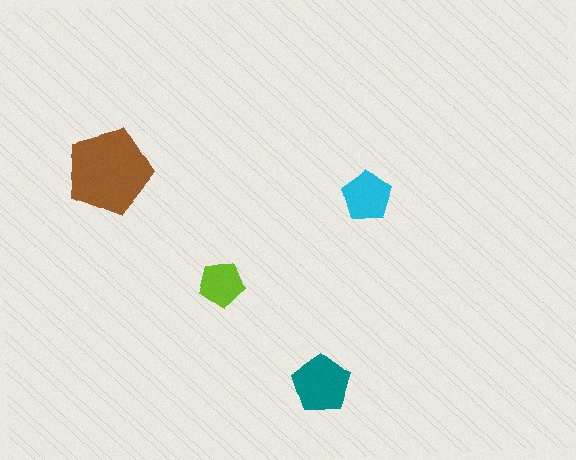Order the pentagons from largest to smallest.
the brown one, the teal one, the cyan one, the lime one.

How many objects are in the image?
There are 4 objects in the image.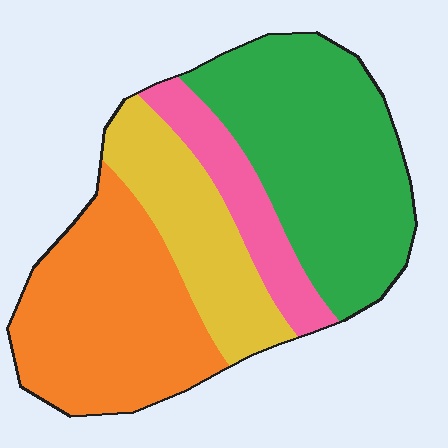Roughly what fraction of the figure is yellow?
Yellow covers roughly 20% of the figure.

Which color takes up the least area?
Pink, at roughly 10%.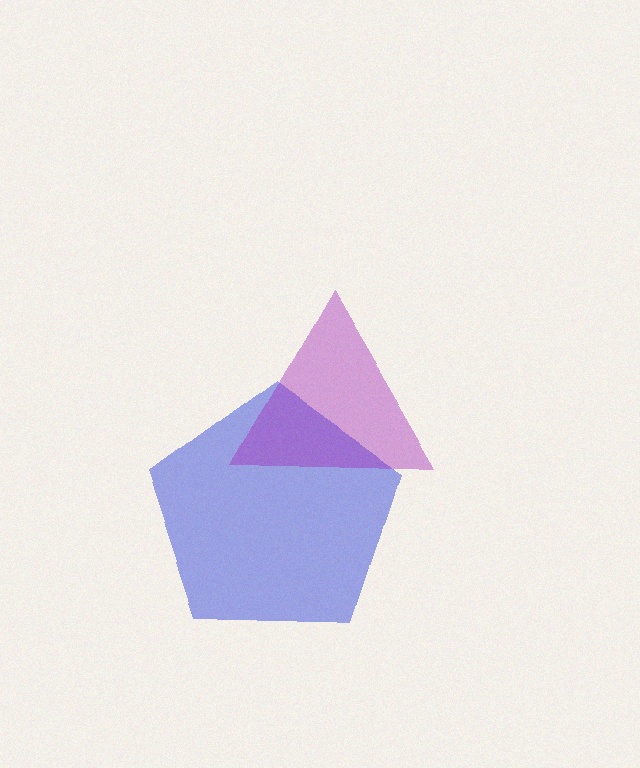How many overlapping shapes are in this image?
There are 2 overlapping shapes in the image.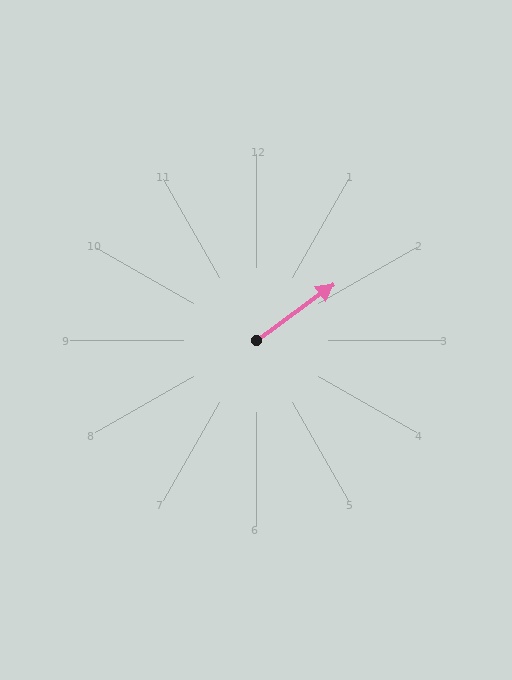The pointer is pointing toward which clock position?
Roughly 2 o'clock.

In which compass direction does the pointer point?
Northeast.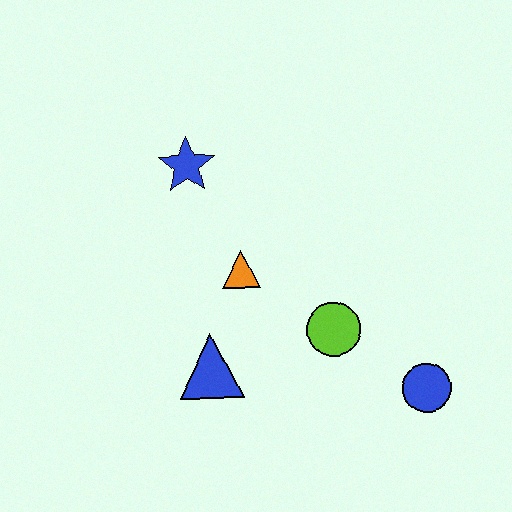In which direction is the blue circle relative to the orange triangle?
The blue circle is to the right of the orange triangle.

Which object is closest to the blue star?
The orange triangle is closest to the blue star.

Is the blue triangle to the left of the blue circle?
Yes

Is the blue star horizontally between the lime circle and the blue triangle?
No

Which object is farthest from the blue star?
The blue circle is farthest from the blue star.